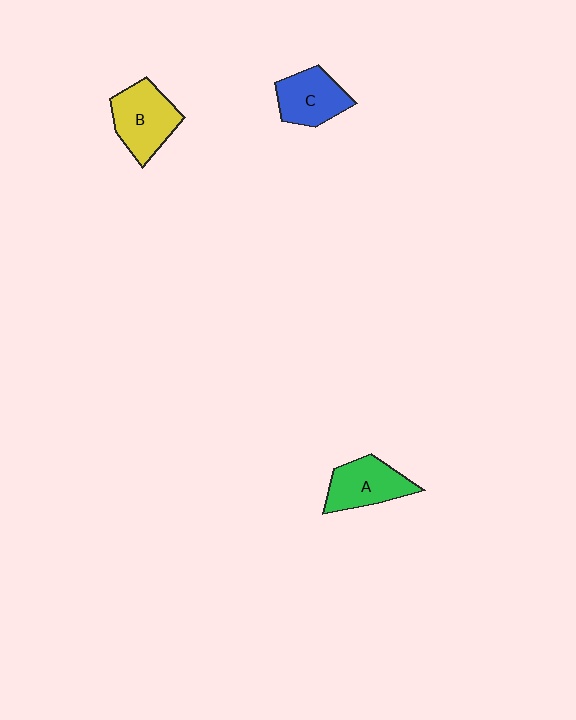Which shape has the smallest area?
Shape C (blue).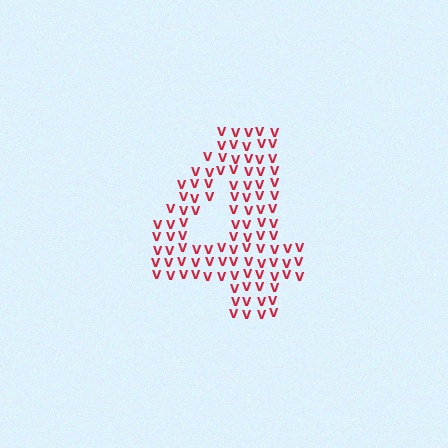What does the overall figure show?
The overall figure shows the digit 4.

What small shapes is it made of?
It is made of small letter V's.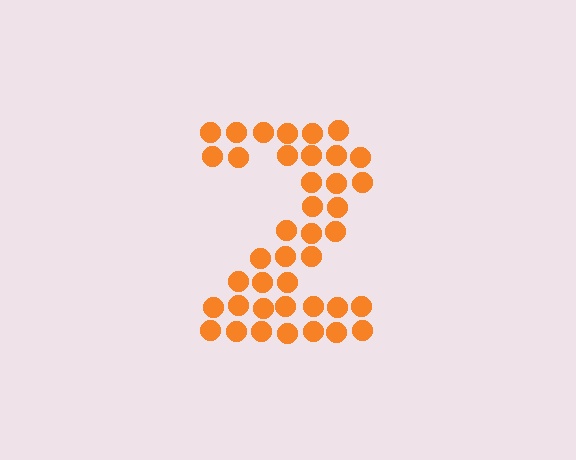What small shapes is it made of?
It is made of small circles.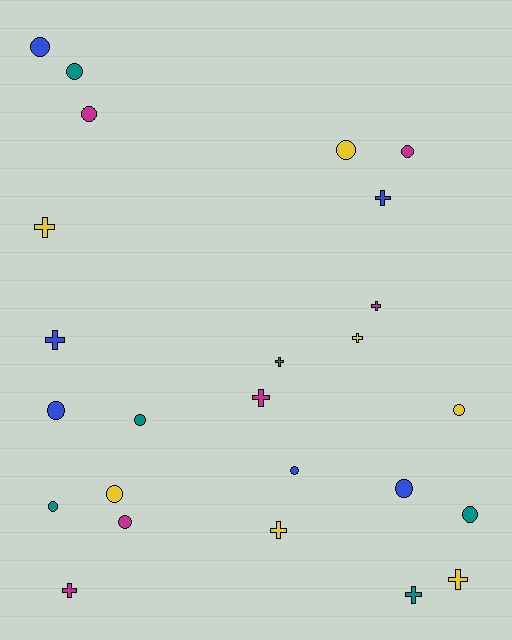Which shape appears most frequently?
Circle, with 14 objects.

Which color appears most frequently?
Yellow, with 7 objects.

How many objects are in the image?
There are 25 objects.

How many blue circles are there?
There are 4 blue circles.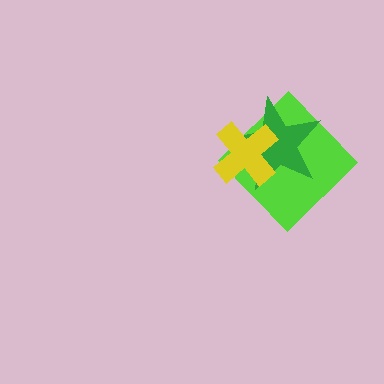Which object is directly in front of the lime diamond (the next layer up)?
The green star is directly in front of the lime diamond.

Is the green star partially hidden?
Yes, it is partially covered by another shape.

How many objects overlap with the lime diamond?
2 objects overlap with the lime diamond.